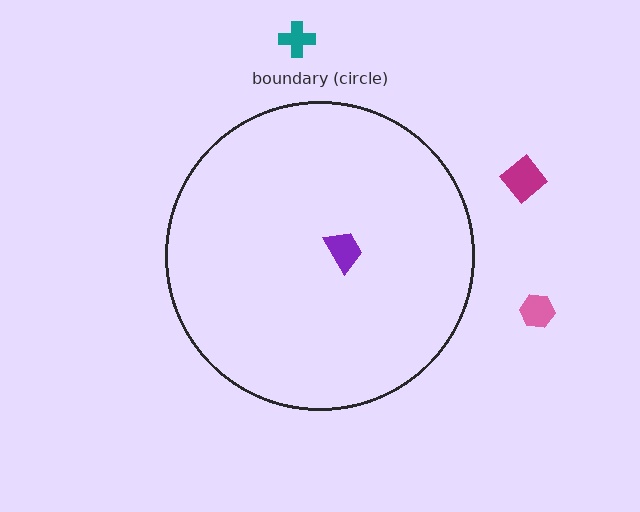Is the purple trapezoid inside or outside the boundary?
Inside.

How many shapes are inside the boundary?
1 inside, 3 outside.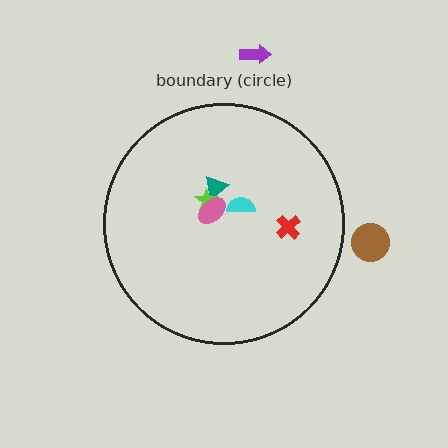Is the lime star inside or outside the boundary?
Inside.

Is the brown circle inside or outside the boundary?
Outside.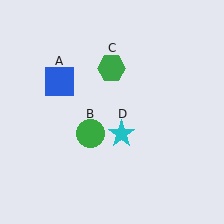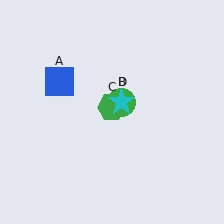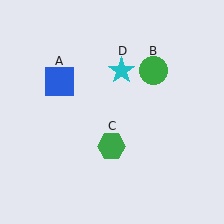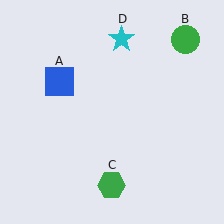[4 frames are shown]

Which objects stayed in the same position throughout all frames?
Blue square (object A) remained stationary.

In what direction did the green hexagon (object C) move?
The green hexagon (object C) moved down.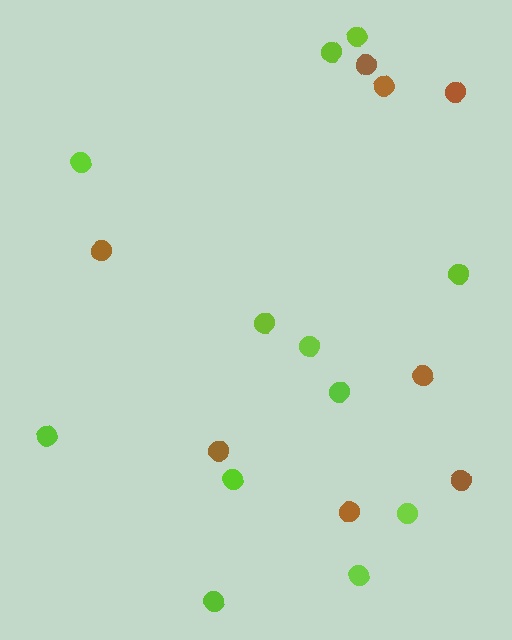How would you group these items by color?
There are 2 groups: one group of brown circles (8) and one group of lime circles (12).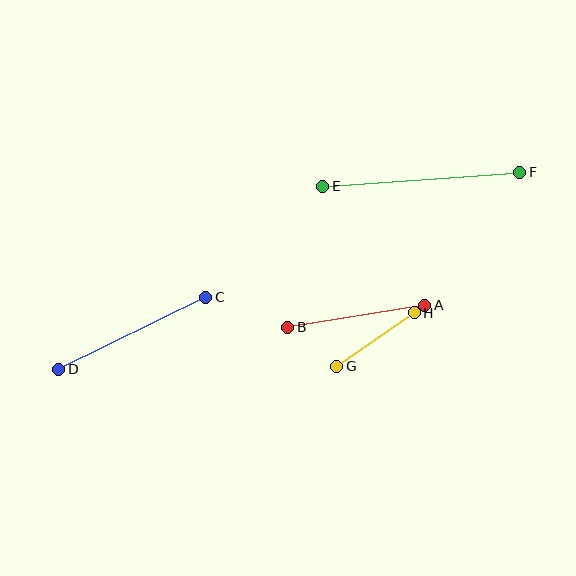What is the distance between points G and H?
The distance is approximately 94 pixels.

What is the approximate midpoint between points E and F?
The midpoint is at approximately (421, 179) pixels.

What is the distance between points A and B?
The distance is approximately 139 pixels.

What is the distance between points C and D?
The distance is approximately 164 pixels.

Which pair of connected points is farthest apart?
Points E and F are farthest apart.